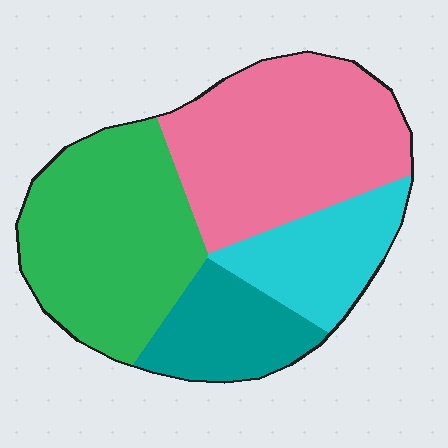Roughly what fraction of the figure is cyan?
Cyan takes up less than a sixth of the figure.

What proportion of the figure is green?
Green takes up about one third (1/3) of the figure.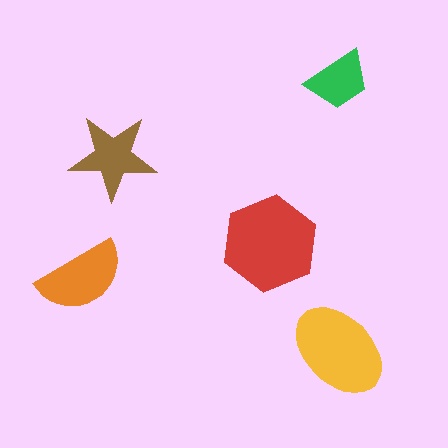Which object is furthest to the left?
The orange semicircle is leftmost.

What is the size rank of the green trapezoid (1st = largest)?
5th.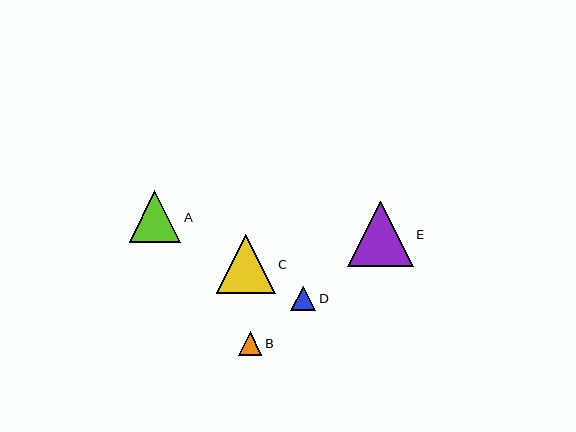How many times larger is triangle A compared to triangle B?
Triangle A is approximately 2.2 times the size of triangle B.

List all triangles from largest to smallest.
From largest to smallest: E, C, A, D, B.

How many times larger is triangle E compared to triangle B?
Triangle E is approximately 2.7 times the size of triangle B.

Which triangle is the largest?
Triangle E is the largest with a size of approximately 65 pixels.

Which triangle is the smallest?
Triangle B is the smallest with a size of approximately 24 pixels.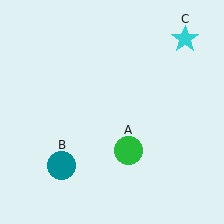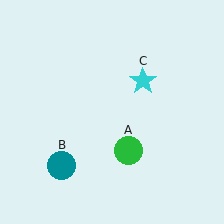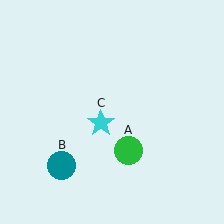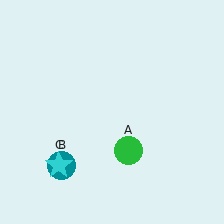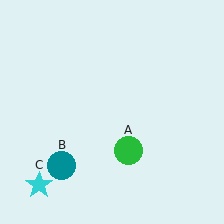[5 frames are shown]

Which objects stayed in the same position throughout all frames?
Green circle (object A) and teal circle (object B) remained stationary.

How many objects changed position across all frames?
1 object changed position: cyan star (object C).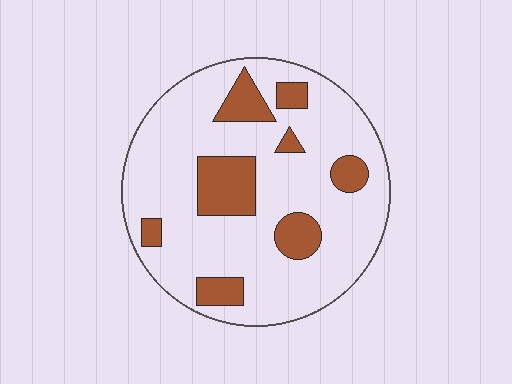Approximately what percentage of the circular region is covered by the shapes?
Approximately 20%.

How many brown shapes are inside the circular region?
8.